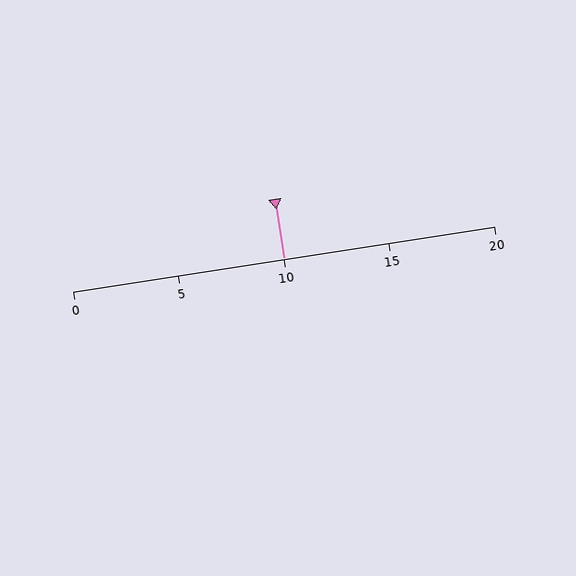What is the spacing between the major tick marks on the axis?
The major ticks are spaced 5 apart.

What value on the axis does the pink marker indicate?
The marker indicates approximately 10.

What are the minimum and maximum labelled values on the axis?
The axis runs from 0 to 20.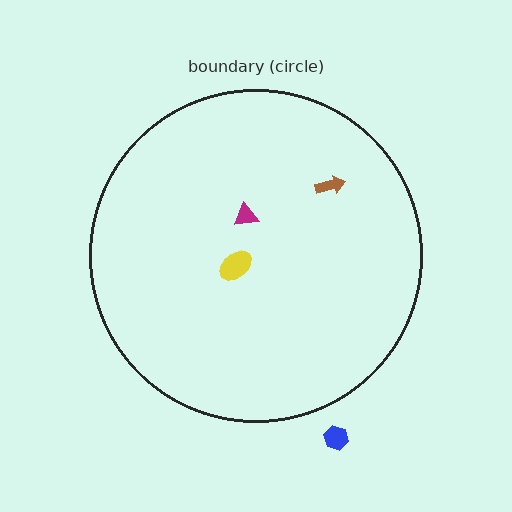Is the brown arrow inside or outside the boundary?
Inside.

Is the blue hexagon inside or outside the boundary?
Outside.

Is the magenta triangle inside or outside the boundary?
Inside.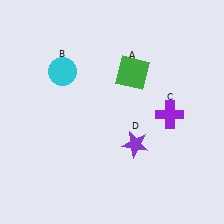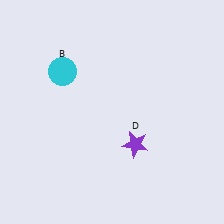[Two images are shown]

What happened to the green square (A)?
The green square (A) was removed in Image 2. It was in the top-right area of Image 1.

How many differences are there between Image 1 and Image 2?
There are 2 differences between the two images.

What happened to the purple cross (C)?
The purple cross (C) was removed in Image 2. It was in the bottom-right area of Image 1.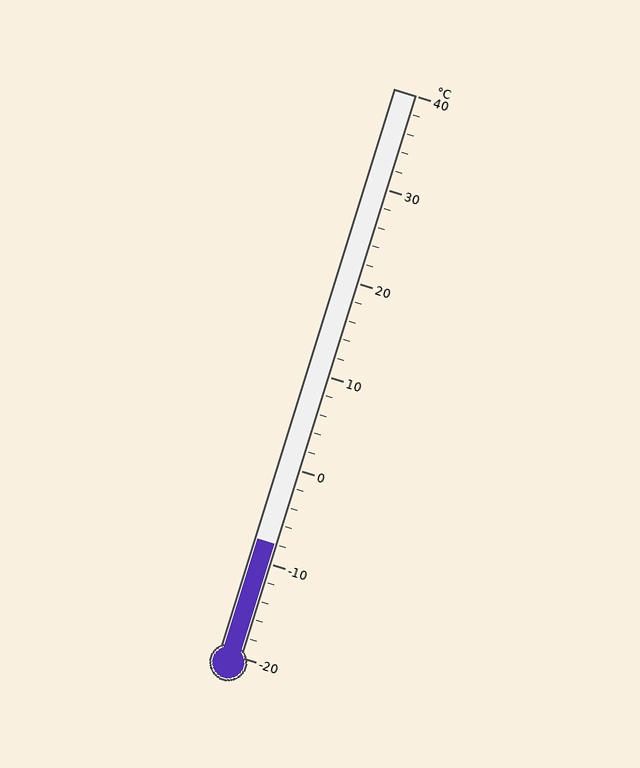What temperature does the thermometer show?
The thermometer shows approximately -8°C.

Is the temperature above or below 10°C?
The temperature is below 10°C.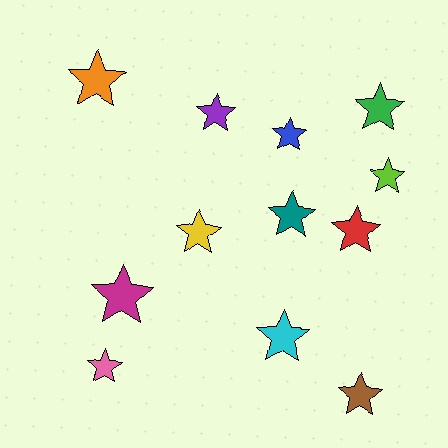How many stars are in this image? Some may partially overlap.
There are 12 stars.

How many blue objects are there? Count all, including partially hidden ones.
There is 1 blue object.